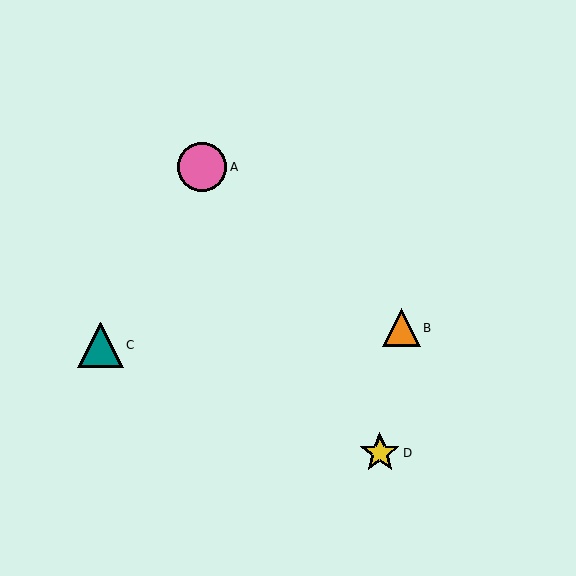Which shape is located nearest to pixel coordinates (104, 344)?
The teal triangle (labeled C) at (101, 345) is nearest to that location.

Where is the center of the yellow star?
The center of the yellow star is at (380, 453).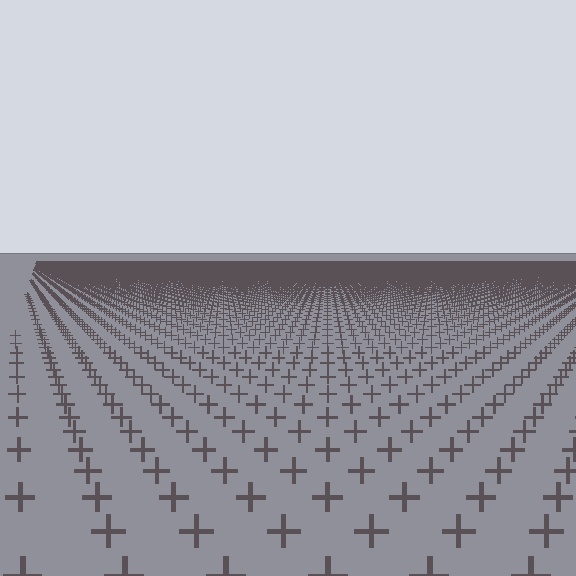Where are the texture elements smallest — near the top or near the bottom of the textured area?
Near the top.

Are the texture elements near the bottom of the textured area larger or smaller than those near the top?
Larger. Near the bottom, elements are closer to the viewer and appear at a bigger on-screen size.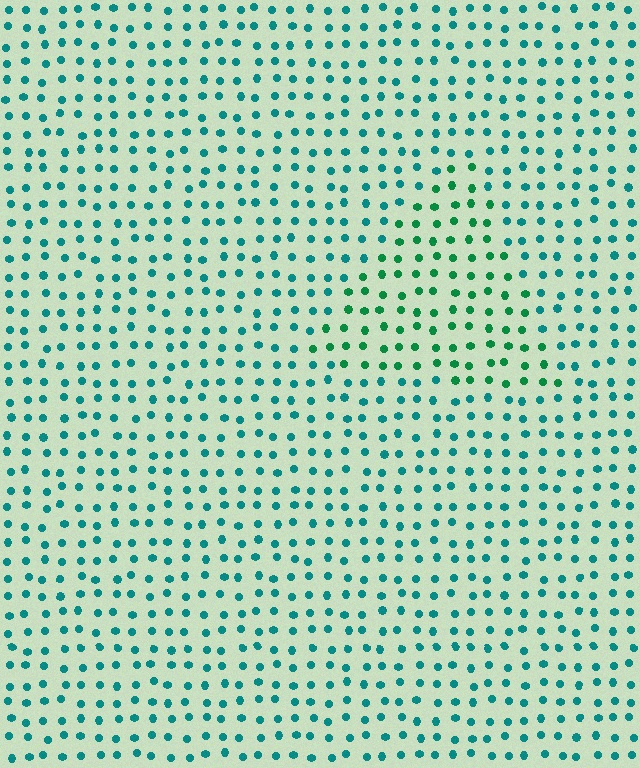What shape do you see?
I see a triangle.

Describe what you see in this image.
The image is filled with small teal elements in a uniform arrangement. A triangle-shaped region is visible where the elements are tinted to a slightly different hue, forming a subtle color boundary.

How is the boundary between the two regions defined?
The boundary is defined purely by a slight shift in hue (about 32 degrees). Spacing, size, and orientation are identical on both sides.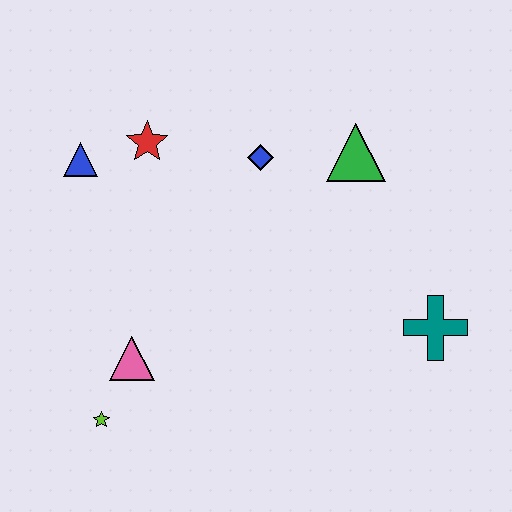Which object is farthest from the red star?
The teal cross is farthest from the red star.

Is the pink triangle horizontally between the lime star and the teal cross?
Yes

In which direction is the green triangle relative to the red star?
The green triangle is to the right of the red star.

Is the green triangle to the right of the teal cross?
No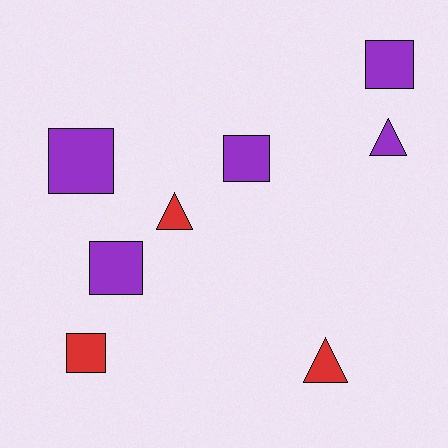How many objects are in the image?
There are 8 objects.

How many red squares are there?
There is 1 red square.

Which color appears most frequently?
Purple, with 5 objects.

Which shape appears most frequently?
Square, with 5 objects.